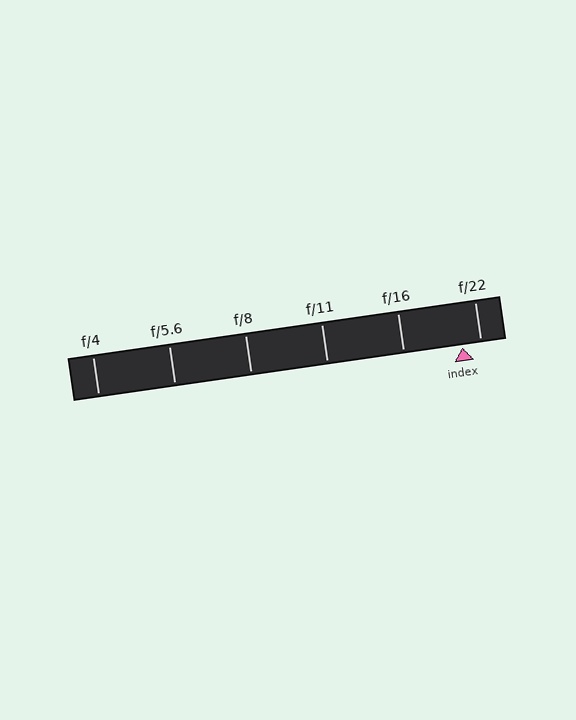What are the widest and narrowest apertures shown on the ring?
The widest aperture shown is f/4 and the narrowest is f/22.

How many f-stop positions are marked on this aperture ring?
There are 6 f-stop positions marked.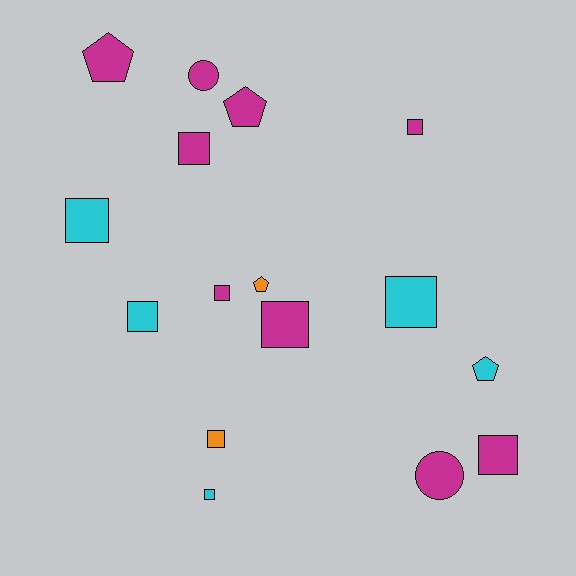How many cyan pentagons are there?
There is 1 cyan pentagon.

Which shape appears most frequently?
Square, with 10 objects.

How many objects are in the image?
There are 16 objects.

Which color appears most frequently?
Magenta, with 9 objects.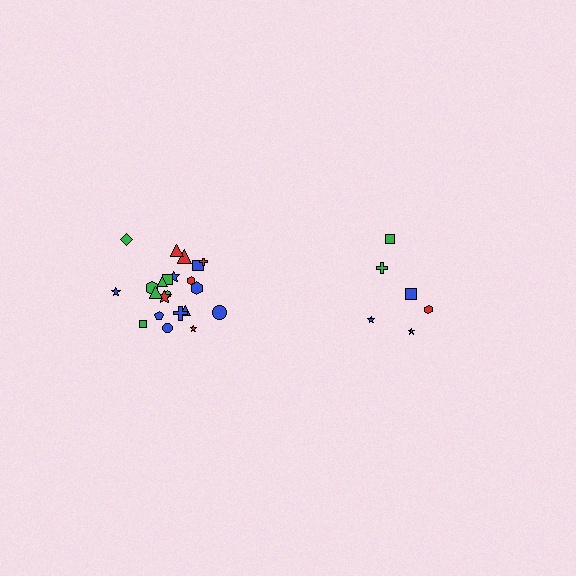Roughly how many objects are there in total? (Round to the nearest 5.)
Roughly 30 objects in total.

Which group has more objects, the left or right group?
The left group.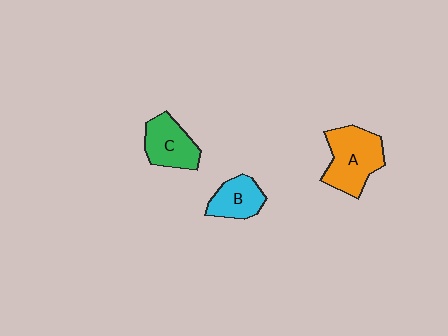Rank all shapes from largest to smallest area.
From largest to smallest: A (orange), C (green), B (cyan).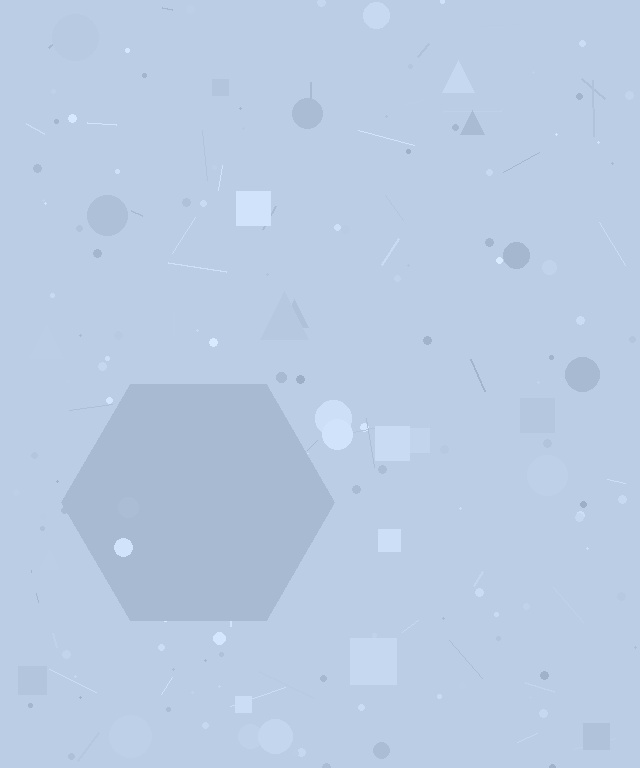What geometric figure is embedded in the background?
A hexagon is embedded in the background.